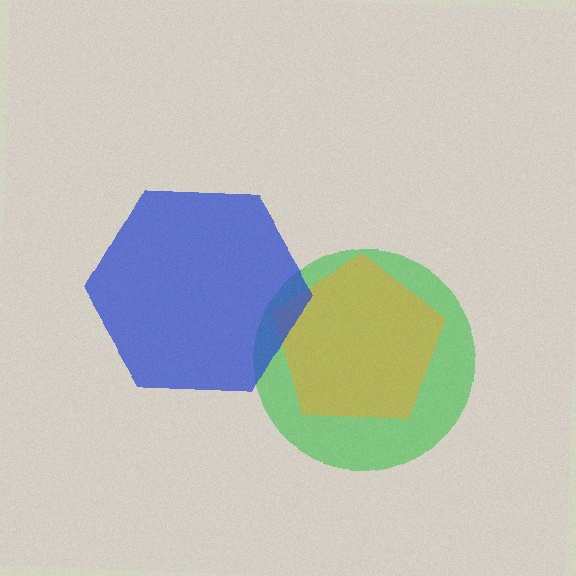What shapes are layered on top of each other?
The layered shapes are: a green circle, an orange pentagon, a blue hexagon.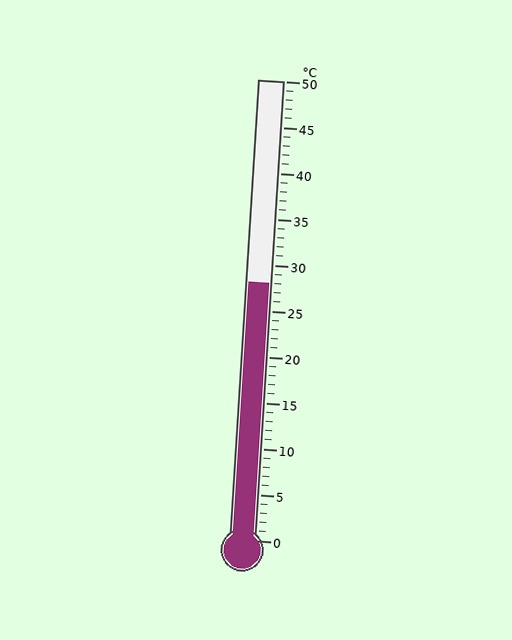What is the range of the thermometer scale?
The thermometer scale ranges from 0°C to 50°C.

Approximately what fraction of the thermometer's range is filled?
The thermometer is filled to approximately 55% of its range.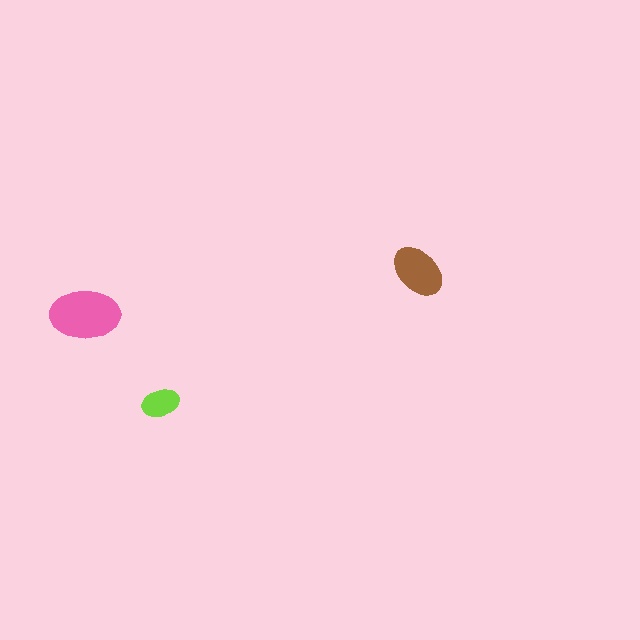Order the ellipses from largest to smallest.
the pink one, the brown one, the lime one.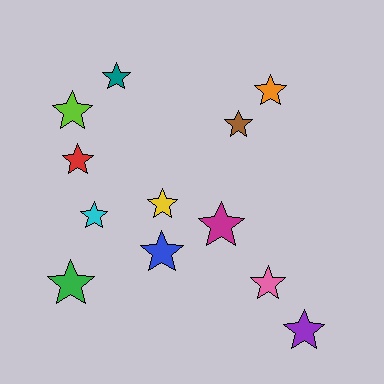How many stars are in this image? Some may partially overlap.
There are 12 stars.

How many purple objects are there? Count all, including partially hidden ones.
There is 1 purple object.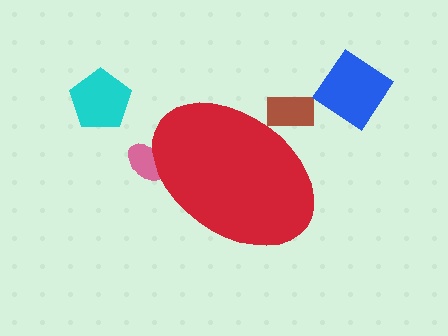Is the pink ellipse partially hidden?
Yes, the pink ellipse is partially hidden behind the red ellipse.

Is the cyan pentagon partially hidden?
No, the cyan pentagon is fully visible.